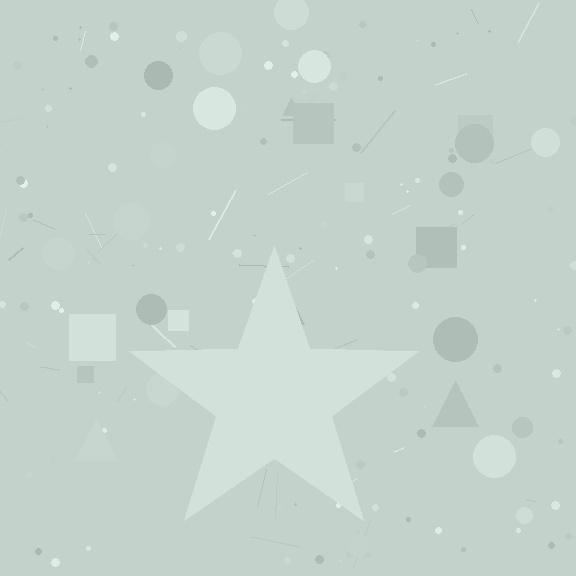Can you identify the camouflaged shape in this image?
The camouflaged shape is a star.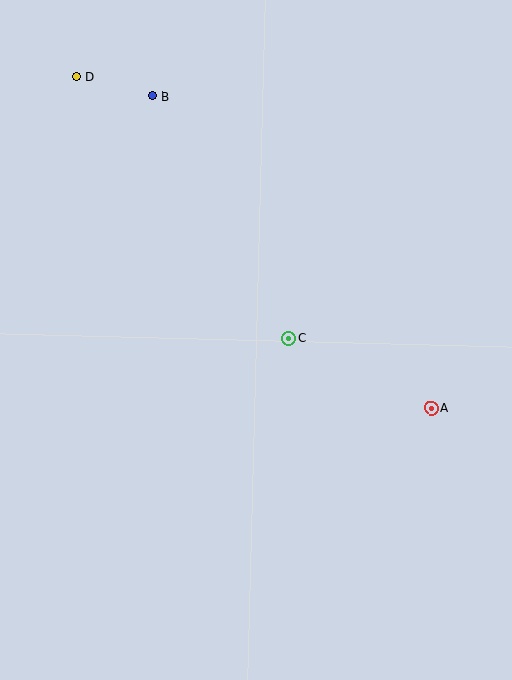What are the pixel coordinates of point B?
Point B is at (152, 96).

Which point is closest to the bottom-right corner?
Point A is closest to the bottom-right corner.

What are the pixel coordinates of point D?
Point D is at (76, 76).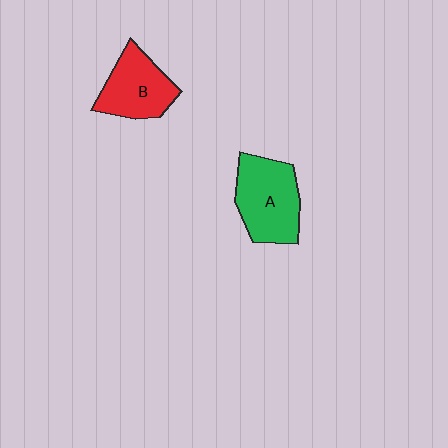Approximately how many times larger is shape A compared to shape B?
Approximately 1.2 times.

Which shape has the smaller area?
Shape B (red).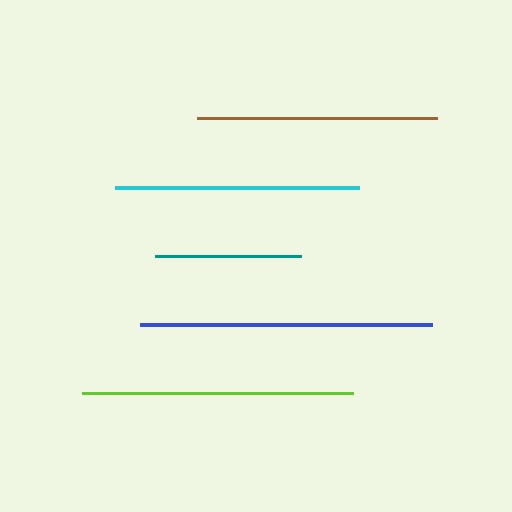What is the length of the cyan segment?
The cyan segment is approximately 243 pixels long.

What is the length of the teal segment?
The teal segment is approximately 146 pixels long.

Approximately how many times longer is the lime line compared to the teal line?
The lime line is approximately 1.9 times the length of the teal line.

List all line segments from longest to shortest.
From longest to shortest: blue, lime, cyan, brown, teal.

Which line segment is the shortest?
The teal line is the shortest at approximately 146 pixels.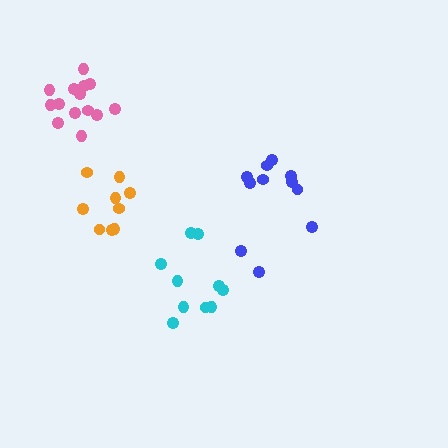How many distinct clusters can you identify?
There are 4 distinct clusters.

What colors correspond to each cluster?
The clusters are colored: blue, pink, orange, cyan.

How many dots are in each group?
Group 1: 11 dots, Group 2: 14 dots, Group 3: 9 dots, Group 4: 10 dots (44 total).